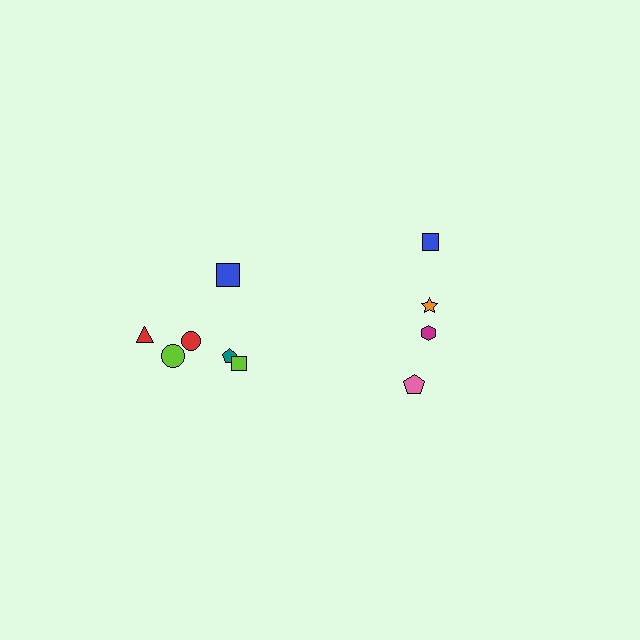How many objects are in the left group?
There are 6 objects.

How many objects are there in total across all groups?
There are 10 objects.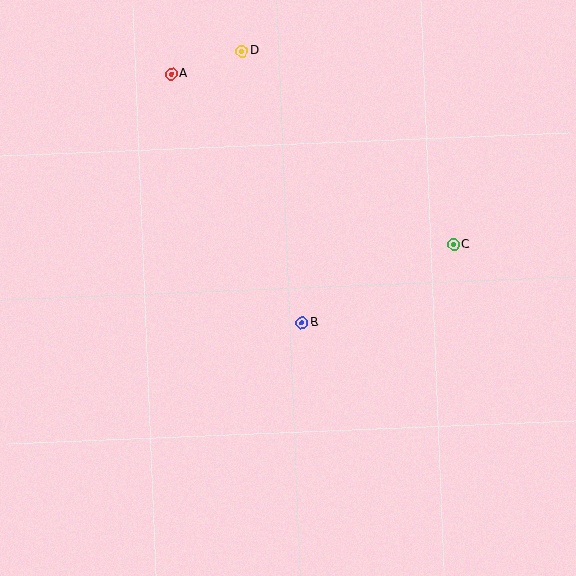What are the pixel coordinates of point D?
Point D is at (242, 51).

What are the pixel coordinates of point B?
Point B is at (302, 323).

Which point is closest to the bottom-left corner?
Point B is closest to the bottom-left corner.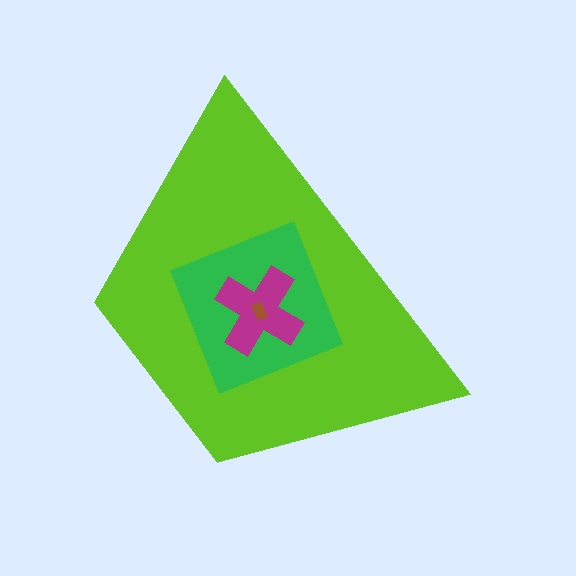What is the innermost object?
The brown rectangle.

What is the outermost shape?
The lime trapezoid.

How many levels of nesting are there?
4.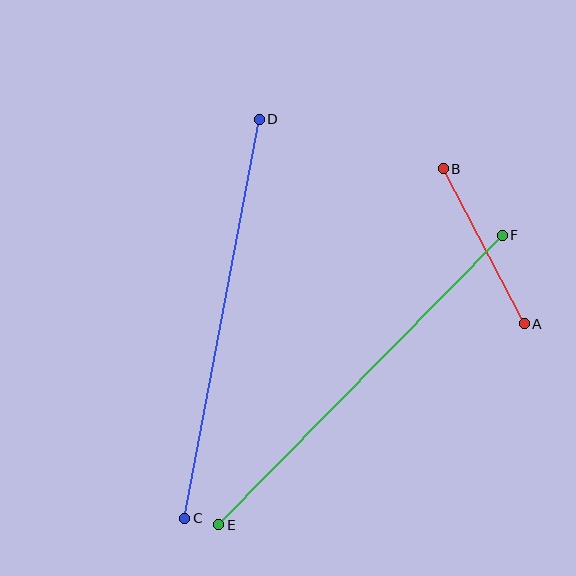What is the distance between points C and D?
The distance is approximately 406 pixels.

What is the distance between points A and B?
The distance is approximately 175 pixels.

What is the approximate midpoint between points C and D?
The midpoint is at approximately (222, 319) pixels.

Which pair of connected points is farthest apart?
Points C and D are farthest apart.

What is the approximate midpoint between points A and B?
The midpoint is at approximately (484, 246) pixels.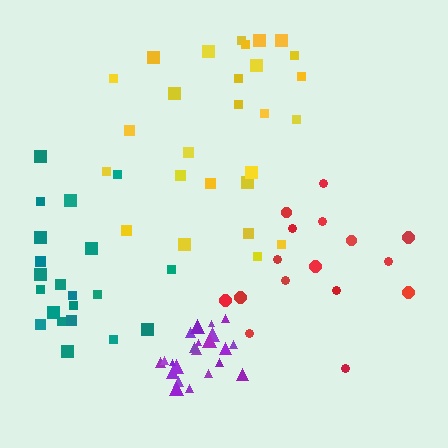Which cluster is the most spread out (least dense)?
Red.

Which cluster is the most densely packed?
Purple.